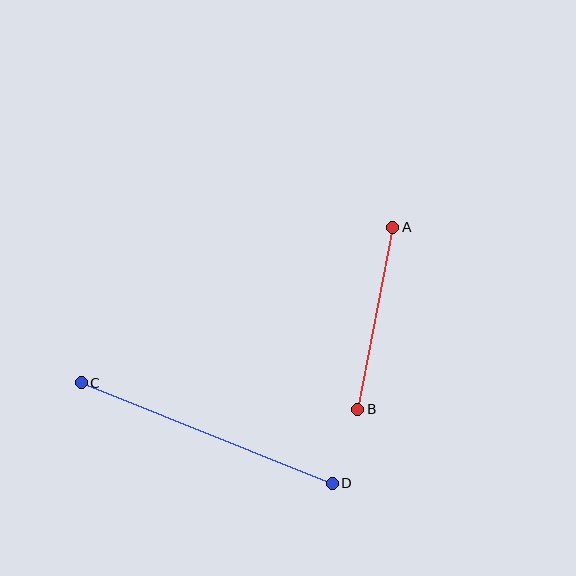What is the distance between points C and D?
The distance is approximately 270 pixels.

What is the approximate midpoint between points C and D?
The midpoint is at approximately (207, 433) pixels.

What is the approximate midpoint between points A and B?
The midpoint is at approximately (375, 318) pixels.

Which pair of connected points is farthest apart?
Points C and D are farthest apart.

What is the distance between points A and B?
The distance is approximately 185 pixels.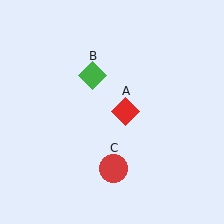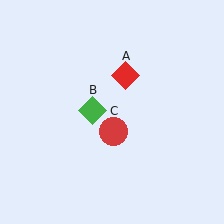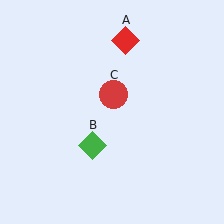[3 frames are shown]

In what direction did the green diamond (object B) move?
The green diamond (object B) moved down.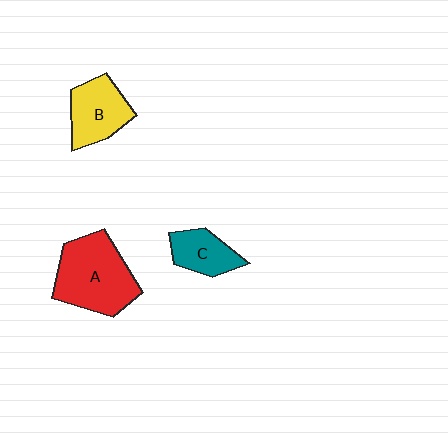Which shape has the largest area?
Shape A (red).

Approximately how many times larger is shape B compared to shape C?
Approximately 1.3 times.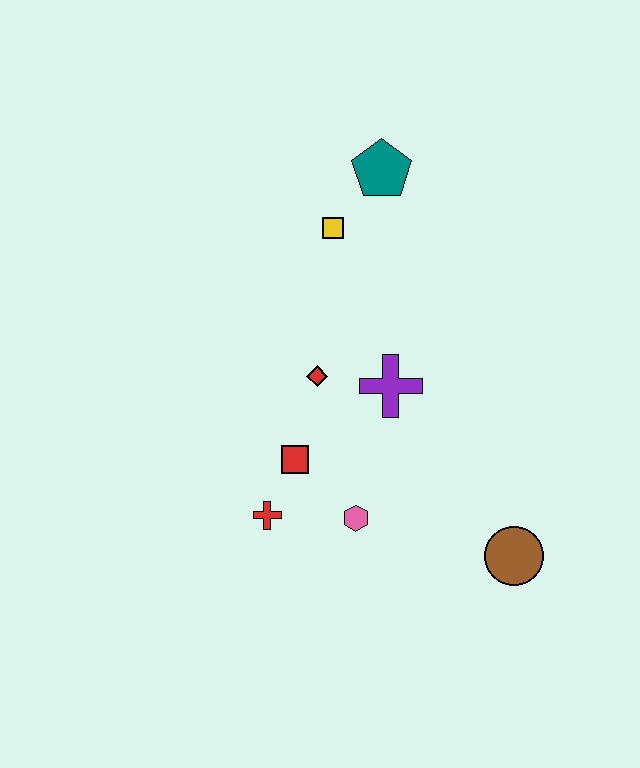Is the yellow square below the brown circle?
No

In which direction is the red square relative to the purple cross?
The red square is to the left of the purple cross.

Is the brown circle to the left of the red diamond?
No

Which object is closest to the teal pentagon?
The yellow square is closest to the teal pentagon.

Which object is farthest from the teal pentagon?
The brown circle is farthest from the teal pentagon.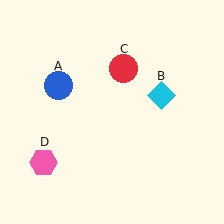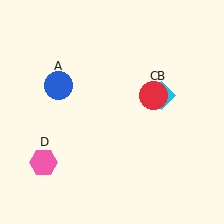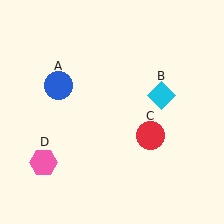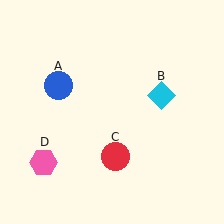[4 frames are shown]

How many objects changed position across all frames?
1 object changed position: red circle (object C).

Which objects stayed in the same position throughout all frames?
Blue circle (object A) and cyan diamond (object B) and pink hexagon (object D) remained stationary.